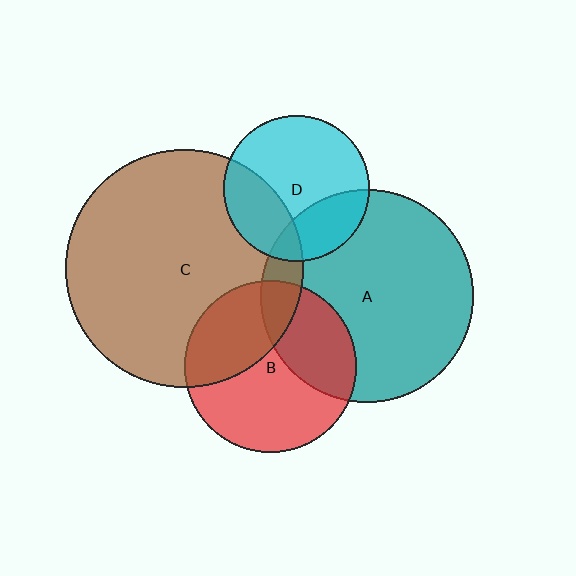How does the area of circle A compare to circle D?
Approximately 2.1 times.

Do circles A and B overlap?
Yes.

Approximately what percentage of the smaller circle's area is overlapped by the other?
Approximately 35%.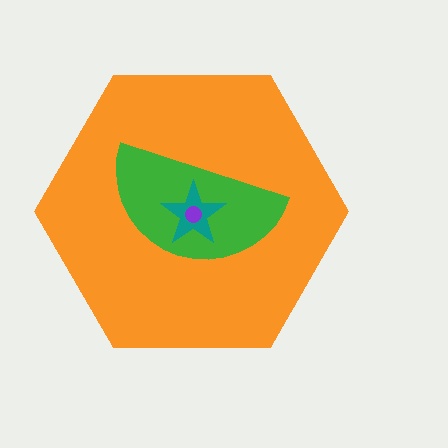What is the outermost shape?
The orange hexagon.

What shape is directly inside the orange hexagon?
The green semicircle.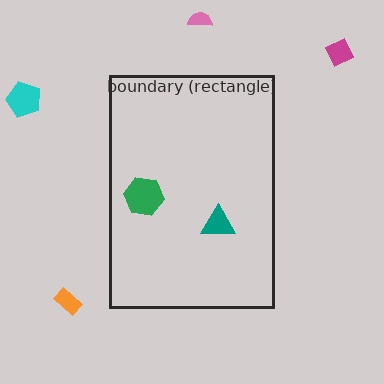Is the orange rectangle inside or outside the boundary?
Outside.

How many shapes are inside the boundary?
2 inside, 4 outside.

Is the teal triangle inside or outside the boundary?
Inside.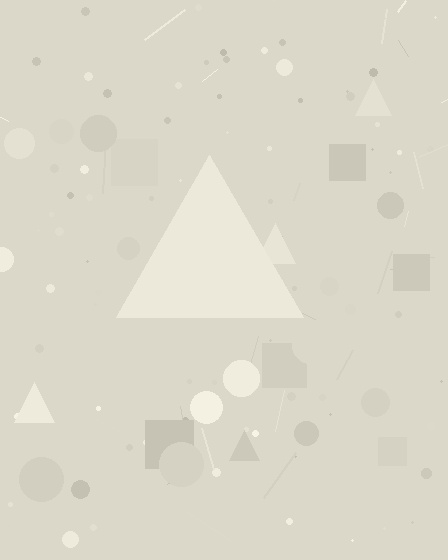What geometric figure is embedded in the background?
A triangle is embedded in the background.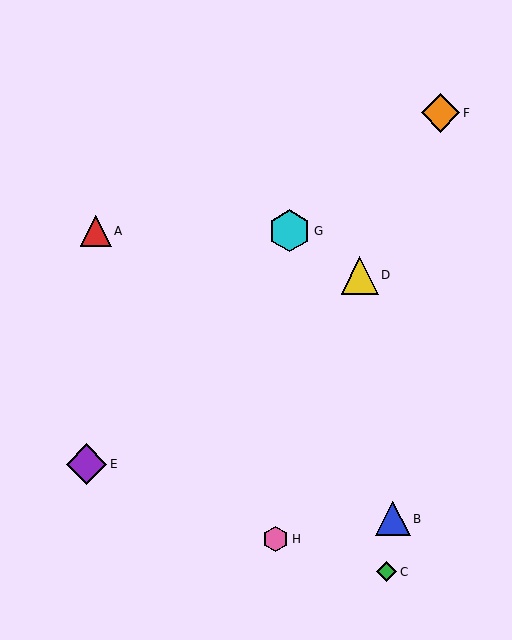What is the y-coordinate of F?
Object F is at y≈113.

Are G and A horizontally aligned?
Yes, both are at y≈231.